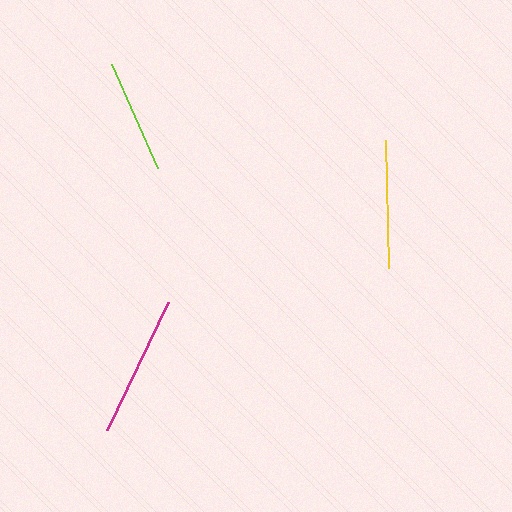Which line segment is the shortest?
The lime line is the shortest at approximately 114 pixels.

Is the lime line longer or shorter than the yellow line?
The yellow line is longer than the lime line.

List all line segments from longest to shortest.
From longest to shortest: magenta, yellow, lime.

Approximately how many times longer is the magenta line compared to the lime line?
The magenta line is approximately 1.2 times the length of the lime line.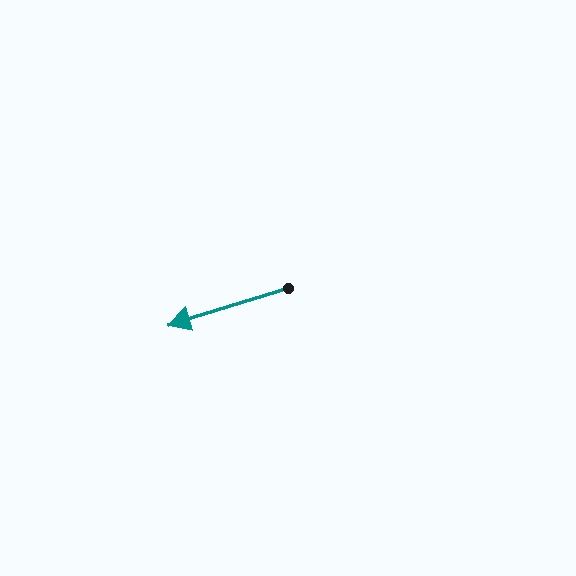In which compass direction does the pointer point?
West.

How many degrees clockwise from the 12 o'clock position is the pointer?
Approximately 253 degrees.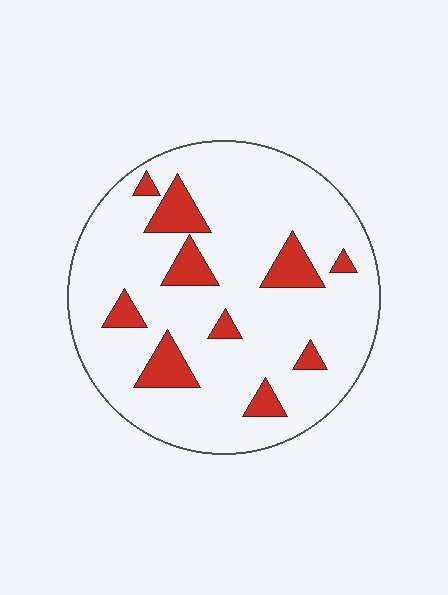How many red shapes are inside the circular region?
10.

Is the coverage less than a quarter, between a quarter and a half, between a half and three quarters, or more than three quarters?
Less than a quarter.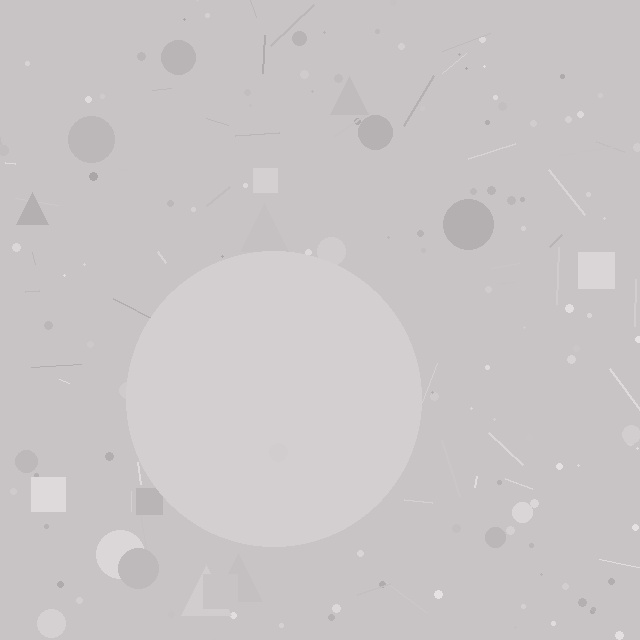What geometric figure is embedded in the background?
A circle is embedded in the background.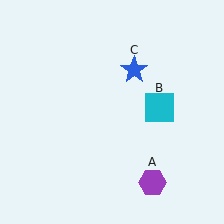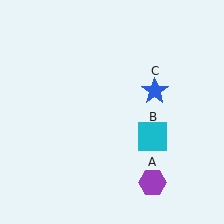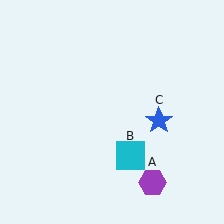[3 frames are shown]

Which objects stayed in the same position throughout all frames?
Purple hexagon (object A) remained stationary.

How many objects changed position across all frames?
2 objects changed position: cyan square (object B), blue star (object C).